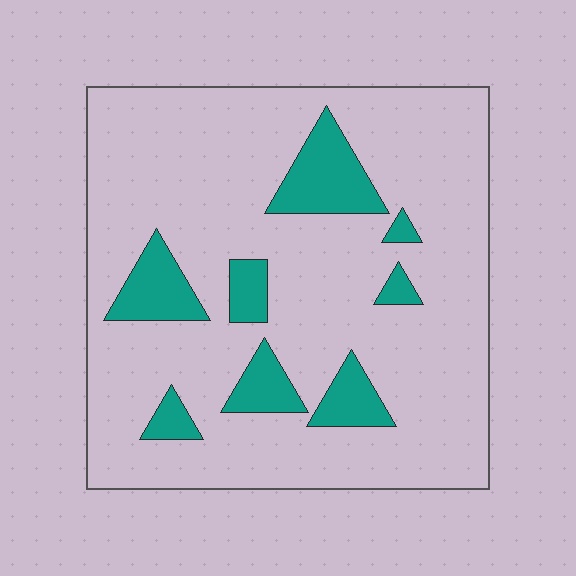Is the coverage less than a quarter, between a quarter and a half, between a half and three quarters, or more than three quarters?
Less than a quarter.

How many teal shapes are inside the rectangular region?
8.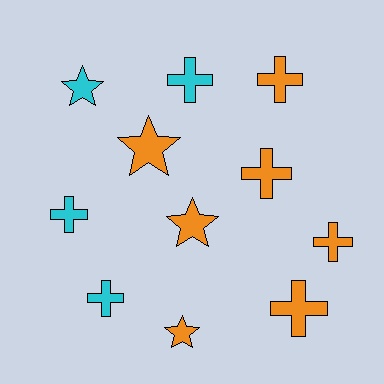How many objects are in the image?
There are 11 objects.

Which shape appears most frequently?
Cross, with 7 objects.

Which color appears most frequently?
Orange, with 7 objects.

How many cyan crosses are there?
There are 3 cyan crosses.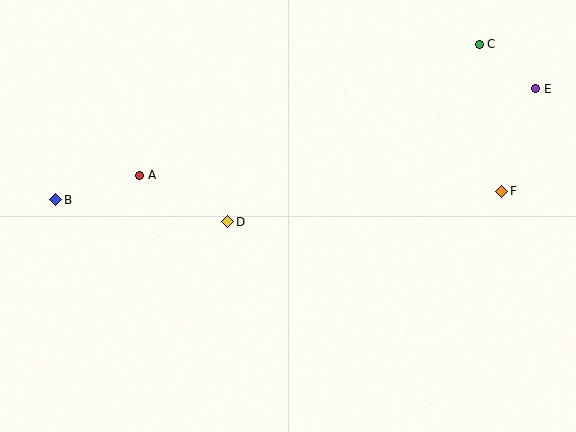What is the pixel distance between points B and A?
The distance between B and A is 88 pixels.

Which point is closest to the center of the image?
Point D at (228, 222) is closest to the center.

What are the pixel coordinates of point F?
Point F is at (502, 191).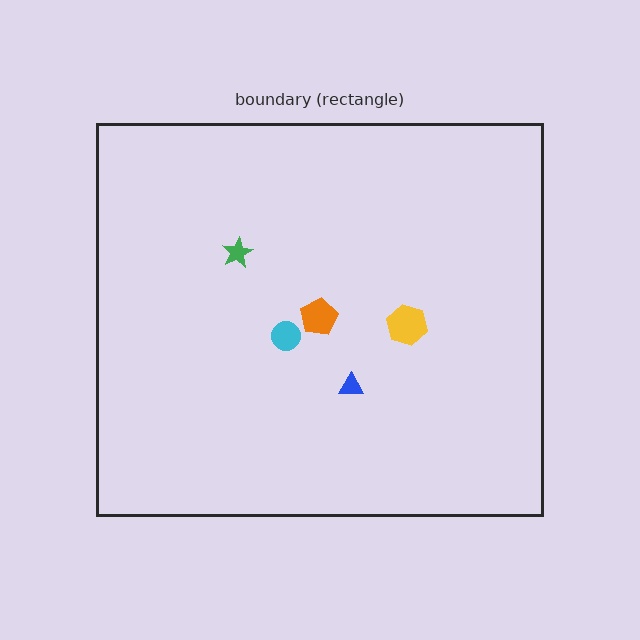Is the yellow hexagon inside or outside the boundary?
Inside.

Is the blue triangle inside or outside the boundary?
Inside.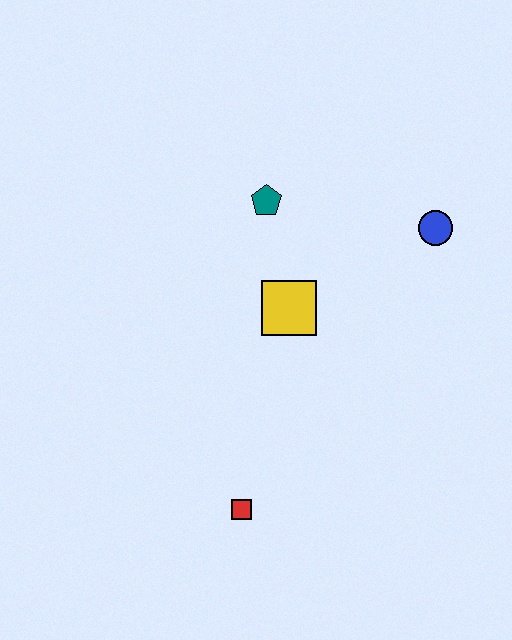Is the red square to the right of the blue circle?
No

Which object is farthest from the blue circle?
The red square is farthest from the blue circle.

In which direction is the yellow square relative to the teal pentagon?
The yellow square is below the teal pentagon.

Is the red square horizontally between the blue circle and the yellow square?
No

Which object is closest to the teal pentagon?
The yellow square is closest to the teal pentagon.